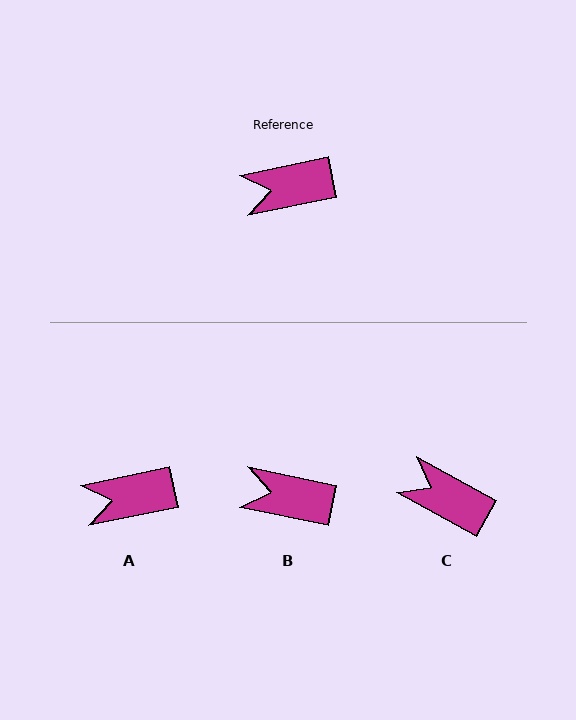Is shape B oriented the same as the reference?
No, it is off by about 24 degrees.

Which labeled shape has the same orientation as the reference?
A.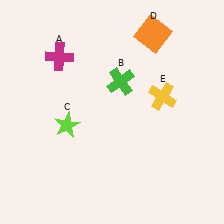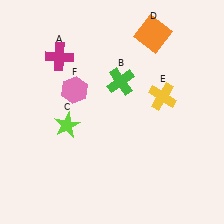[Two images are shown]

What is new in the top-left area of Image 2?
A pink hexagon (F) was added in the top-left area of Image 2.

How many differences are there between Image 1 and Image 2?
There is 1 difference between the two images.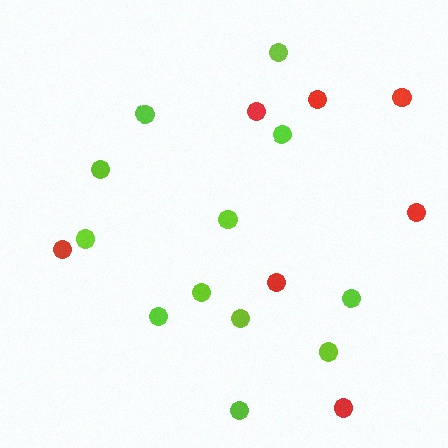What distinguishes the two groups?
There are 2 groups: one group of red circles (7) and one group of lime circles (12).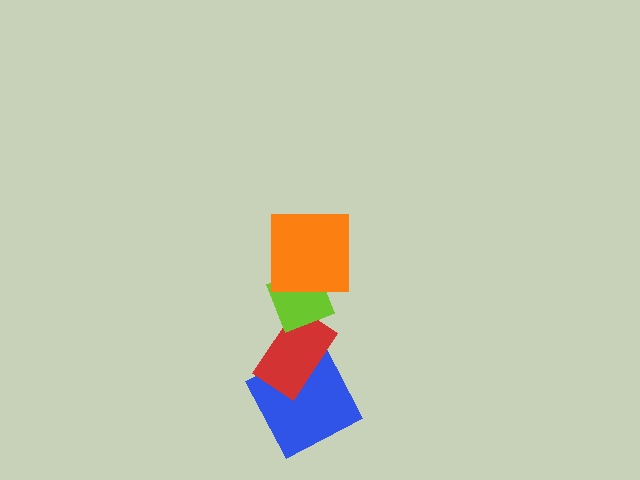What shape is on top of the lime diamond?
The orange square is on top of the lime diamond.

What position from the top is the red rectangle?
The red rectangle is 3rd from the top.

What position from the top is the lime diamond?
The lime diamond is 2nd from the top.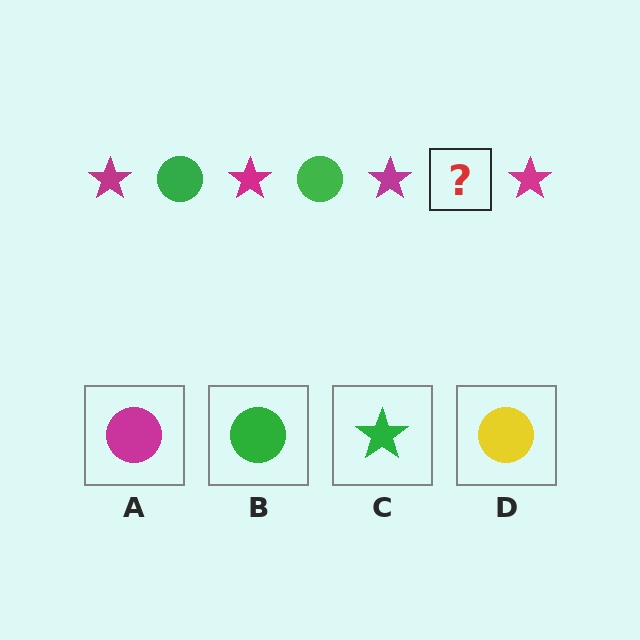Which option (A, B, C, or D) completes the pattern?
B.